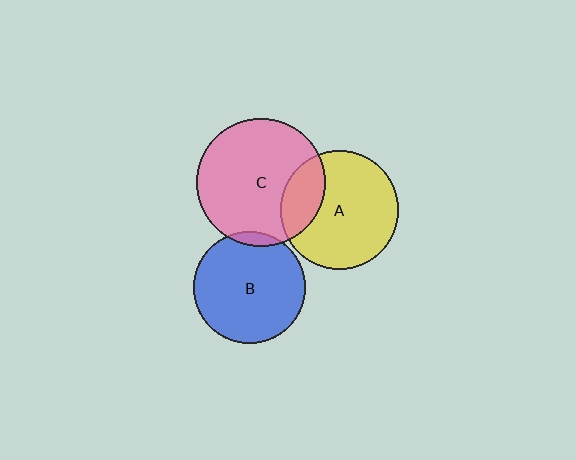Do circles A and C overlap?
Yes.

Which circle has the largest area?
Circle C (pink).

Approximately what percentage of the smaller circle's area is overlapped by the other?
Approximately 25%.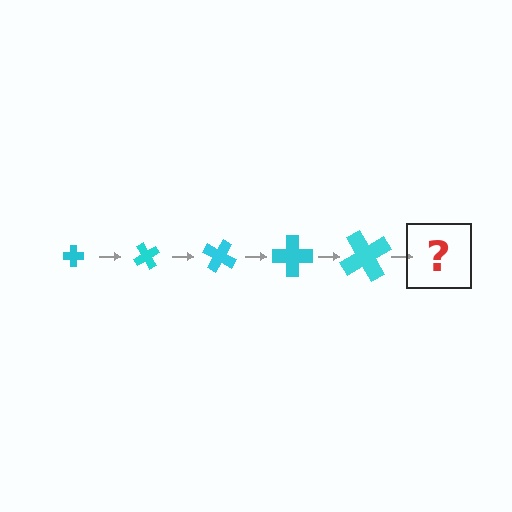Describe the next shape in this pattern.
It should be a cross, larger than the previous one and rotated 300 degrees from the start.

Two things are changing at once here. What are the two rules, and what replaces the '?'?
The two rules are that the cross grows larger each step and it rotates 60 degrees each step. The '?' should be a cross, larger than the previous one and rotated 300 degrees from the start.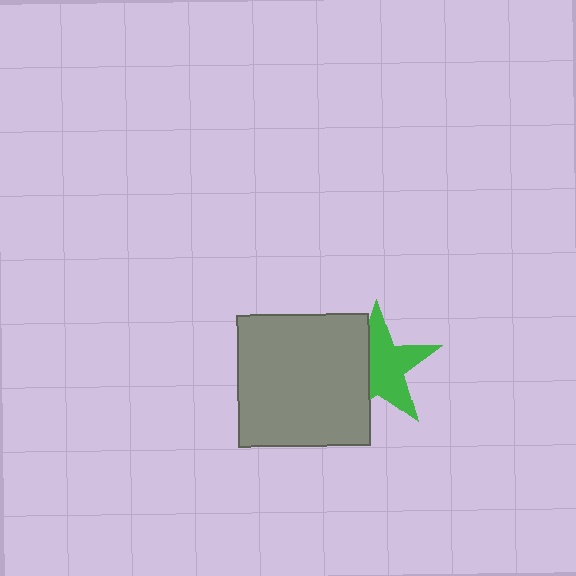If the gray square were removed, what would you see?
You would see the complete green star.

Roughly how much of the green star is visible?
About half of it is visible (roughly 62%).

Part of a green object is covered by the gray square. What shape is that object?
It is a star.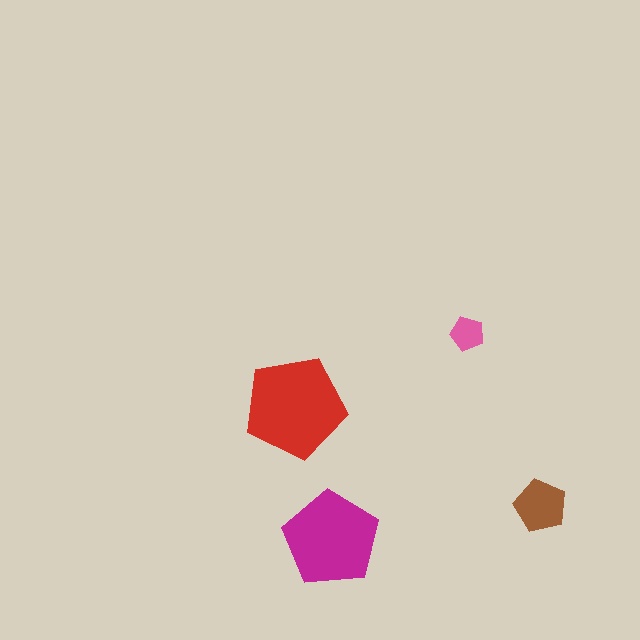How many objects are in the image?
There are 4 objects in the image.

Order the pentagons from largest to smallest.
the red one, the magenta one, the brown one, the pink one.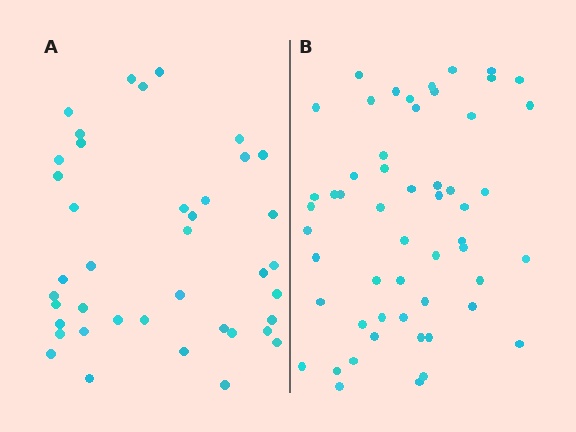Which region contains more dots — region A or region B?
Region B (the right region) has more dots.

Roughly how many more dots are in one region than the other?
Region B has approximately 15 more dots than region A.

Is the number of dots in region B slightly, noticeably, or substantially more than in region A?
Region B has noticeably more, but not dramatically so. The ratio is roughly 1.4 to 1.